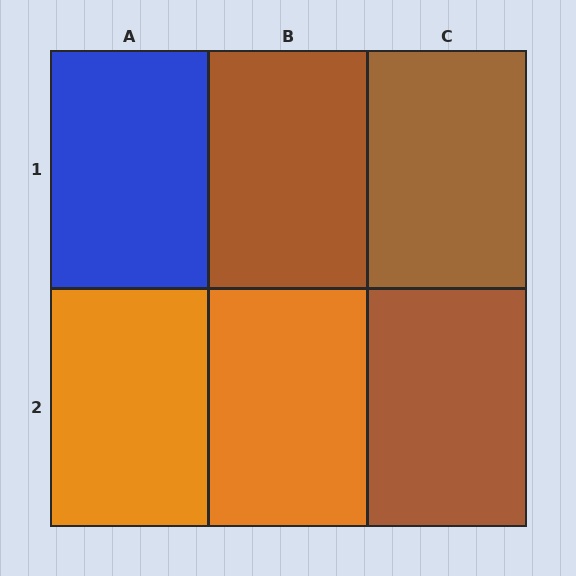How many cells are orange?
2 cells are orange.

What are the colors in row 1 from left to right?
Blue, brown, brown.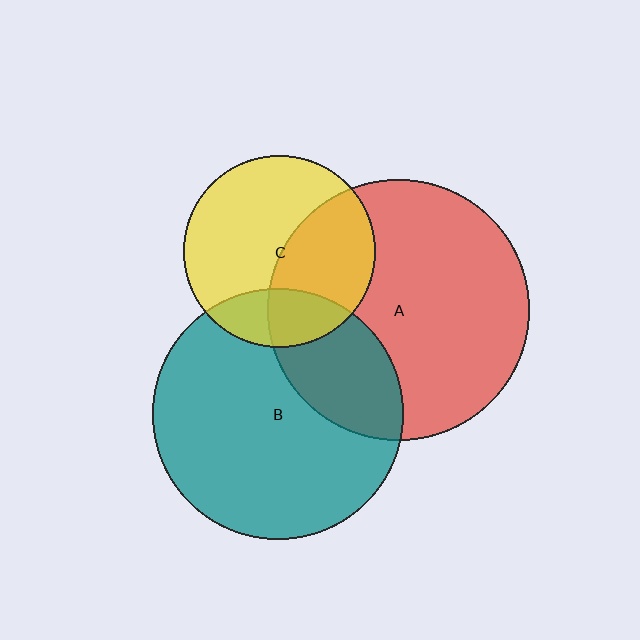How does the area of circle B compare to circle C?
Approximately 1.7 times.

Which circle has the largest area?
Circle A (red).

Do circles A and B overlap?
Yes.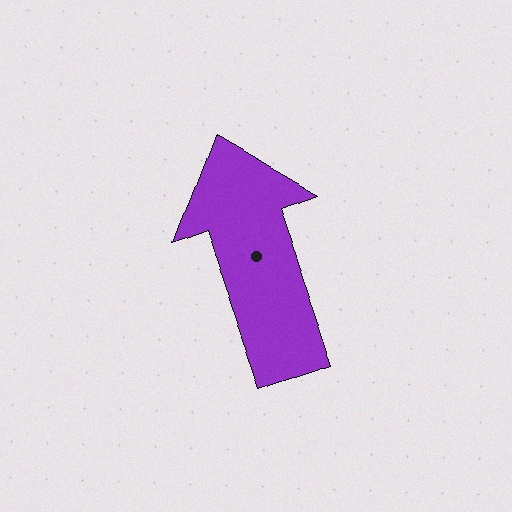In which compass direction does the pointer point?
North.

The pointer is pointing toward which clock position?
Roughly 11 o'clock.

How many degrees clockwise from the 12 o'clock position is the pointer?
Approximately 340 degrees.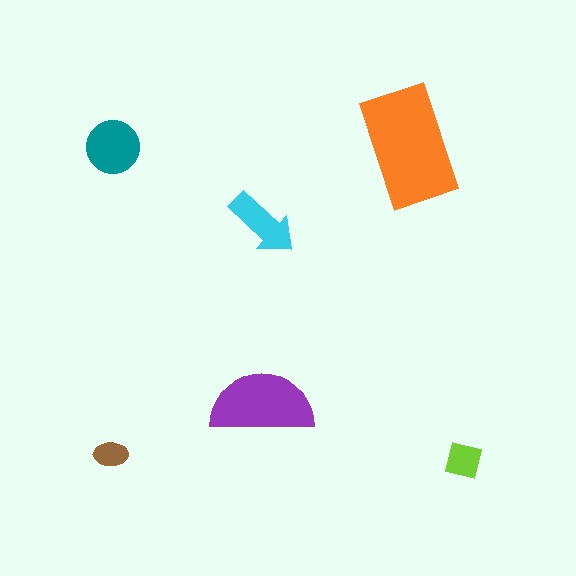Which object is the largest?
The orange rectangle.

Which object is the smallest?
The brown ellipse.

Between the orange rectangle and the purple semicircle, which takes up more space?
The orange rectangle.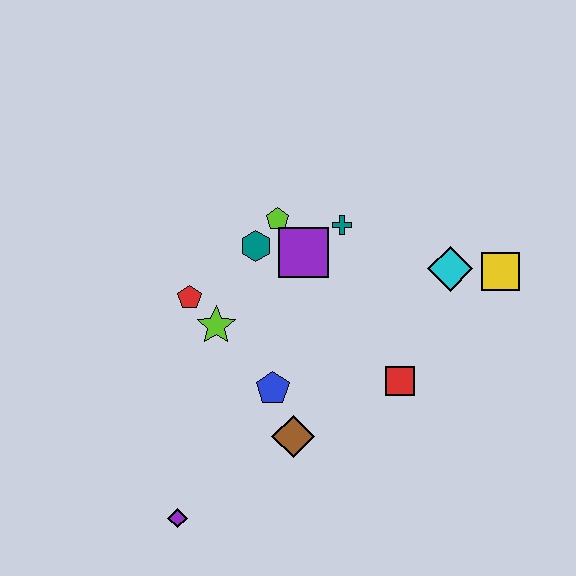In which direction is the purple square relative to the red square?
The purple square is above the red square.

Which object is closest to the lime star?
The red pentagon is closest to the lime star.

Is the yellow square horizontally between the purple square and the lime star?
No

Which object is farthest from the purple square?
The purple diamond is farthest from the purple square.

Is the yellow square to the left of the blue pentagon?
No